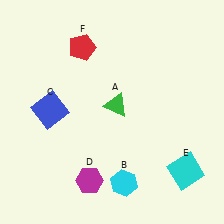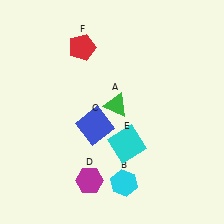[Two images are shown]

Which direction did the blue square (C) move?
The blue square (C) moved right.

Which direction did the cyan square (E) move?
The cyan square (E) moved left.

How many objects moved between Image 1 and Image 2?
2 objects moved between the two images.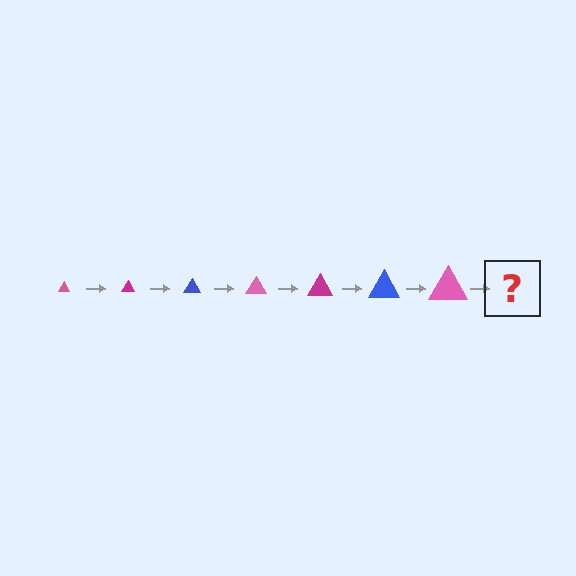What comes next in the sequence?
The next element should be a magenta triangle, larger than the previous one.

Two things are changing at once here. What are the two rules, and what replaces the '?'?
The two rules are that the triangle grows larger each step and the color cycles through pink, magenta, and blue. The '?' should be a magenta triangle, larger than the previous one.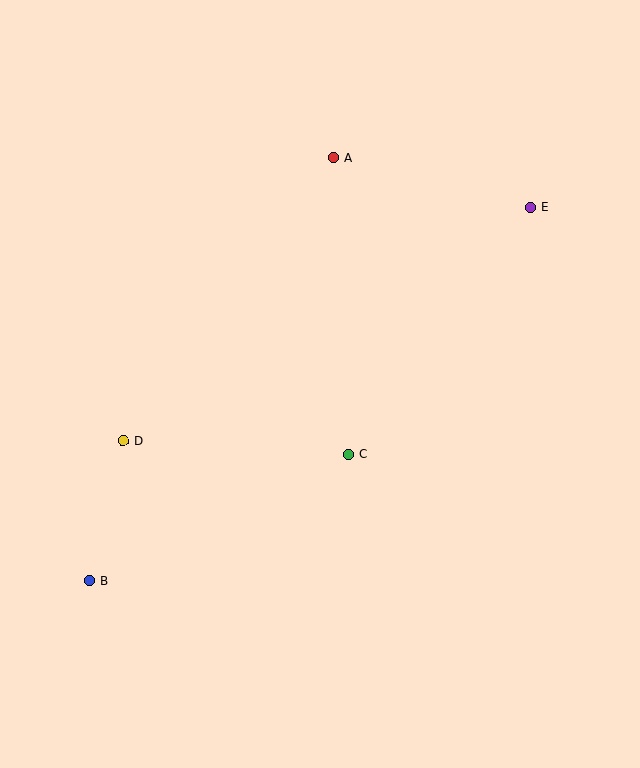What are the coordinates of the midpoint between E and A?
The midpoint between E and A is at (433, 182).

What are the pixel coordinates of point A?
Point A is at (334, 157).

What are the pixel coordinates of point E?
Point E is at (531, 207).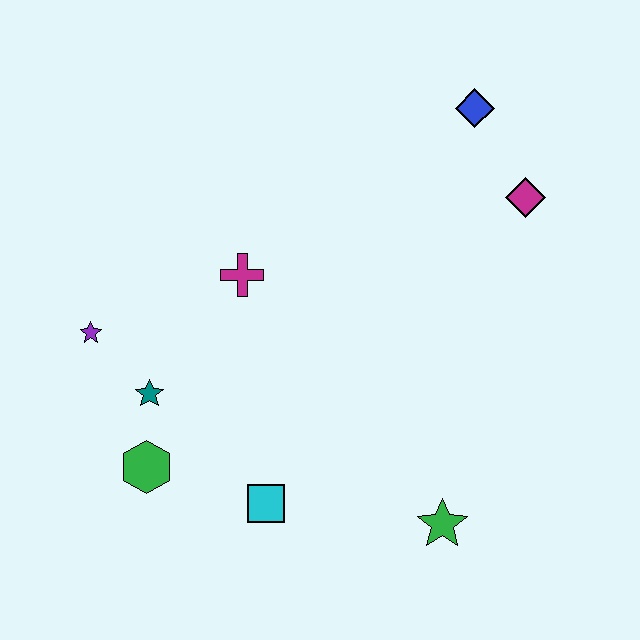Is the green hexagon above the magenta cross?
No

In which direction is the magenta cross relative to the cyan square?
The magenta cross is above the cyan square.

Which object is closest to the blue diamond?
The magenta diamond is closest to the blue diamond.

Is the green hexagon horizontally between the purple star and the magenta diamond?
Yes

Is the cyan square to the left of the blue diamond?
Yes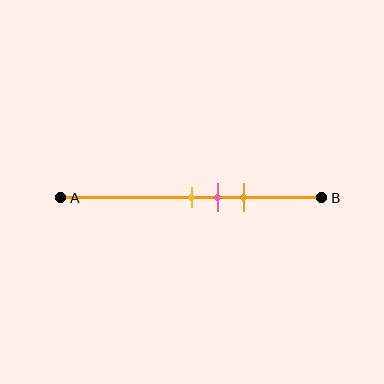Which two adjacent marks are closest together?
The yellow and pink marks are the closest adjacent pair.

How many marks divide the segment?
There are 3 marks dividing the segment.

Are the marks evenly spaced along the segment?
Yes, the marks are approximately evenly spaced.